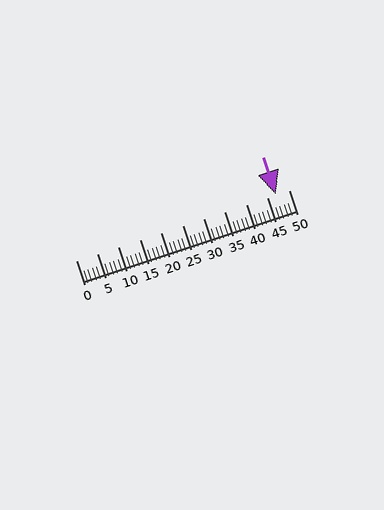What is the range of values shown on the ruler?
The ruler shows values from 0 to 50.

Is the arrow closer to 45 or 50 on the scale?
The arrow is closer to 45.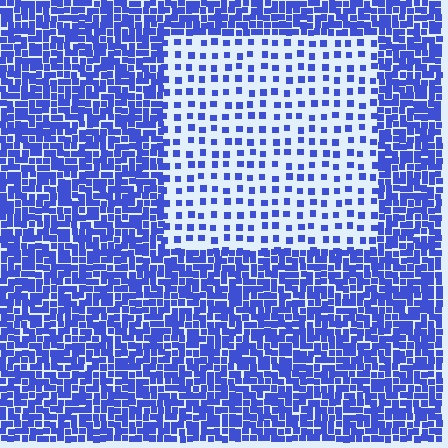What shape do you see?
I see a rectangle.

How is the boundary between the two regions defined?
The boundary is defined by a change in element density (approximately 3.0x ratio). All elements are the same color, size, and shape.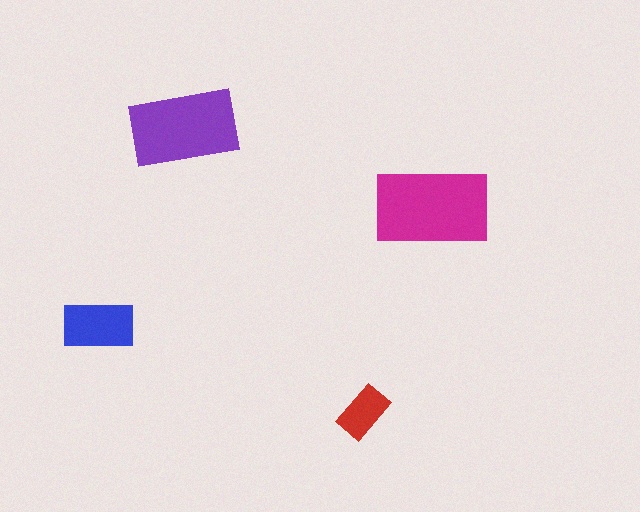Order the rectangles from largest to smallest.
the magenta one, the purple one, the blue one, the red one.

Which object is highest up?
The purple rectangle is topmost.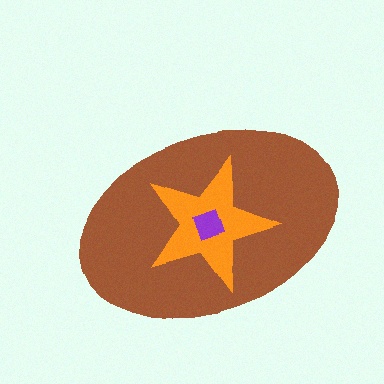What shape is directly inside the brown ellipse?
The orange star.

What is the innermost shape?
The purple diamond.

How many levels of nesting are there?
3.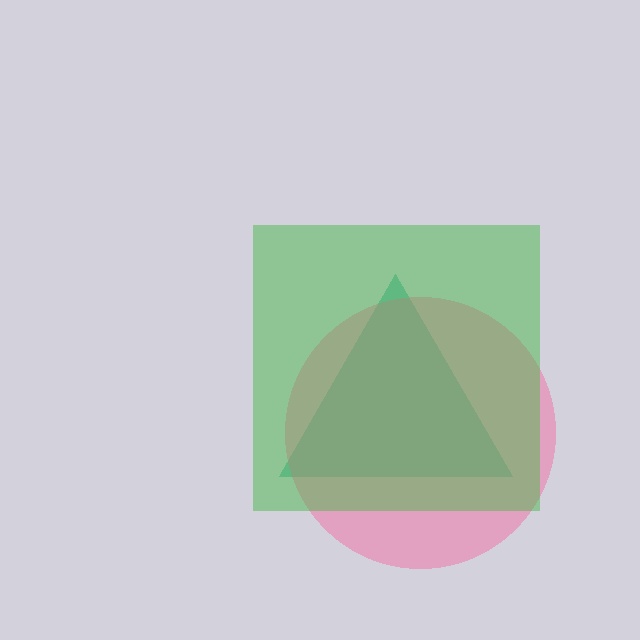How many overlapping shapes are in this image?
There are 3 overlapping shapes in the image.